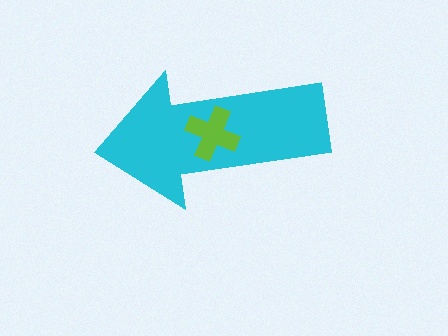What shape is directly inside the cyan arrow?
The lime cross.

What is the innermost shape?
The lime cross.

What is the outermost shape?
The cyan arrow.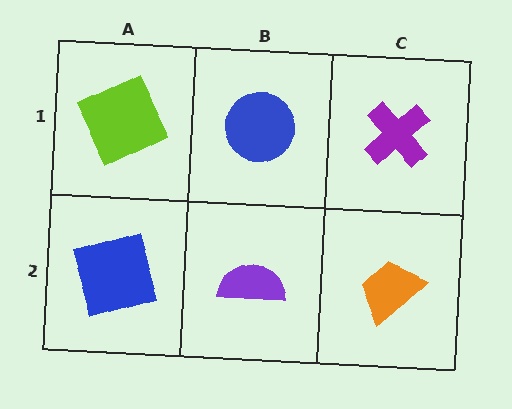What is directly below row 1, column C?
An orange trapezoid.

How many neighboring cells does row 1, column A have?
2.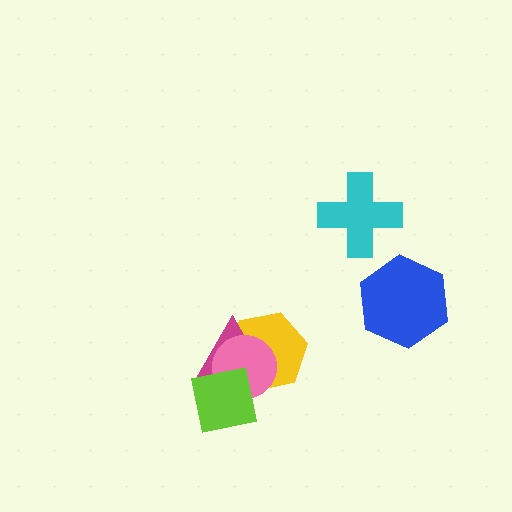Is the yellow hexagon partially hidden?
Yes, it is partially covered by another shape.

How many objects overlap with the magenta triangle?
3 objects overlap with the magenta triangle.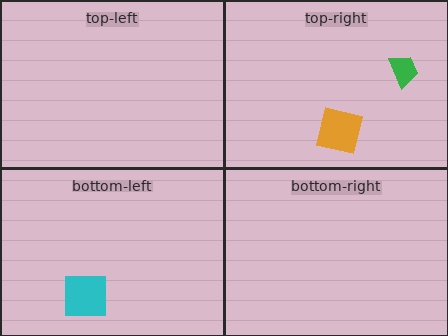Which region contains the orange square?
The top-right region.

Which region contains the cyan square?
The bottom-left region.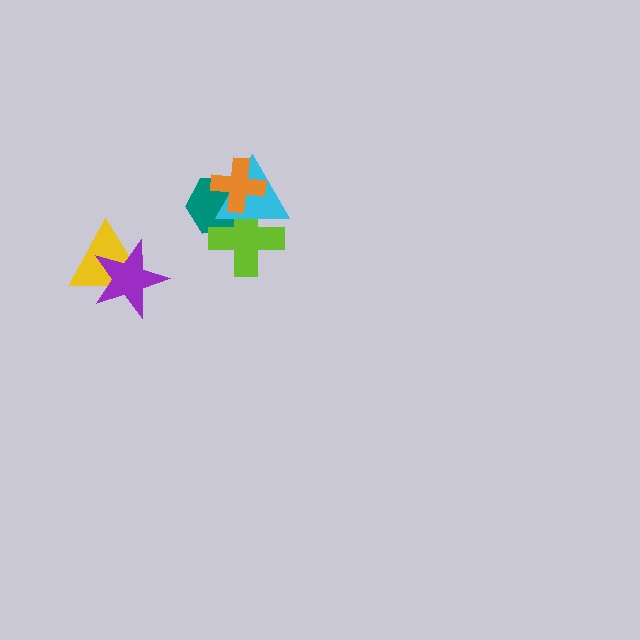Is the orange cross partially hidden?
No, no other shape covers it.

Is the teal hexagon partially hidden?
Yes, it is partially covered by another shape.